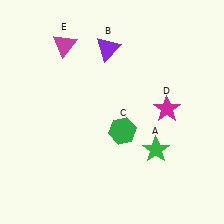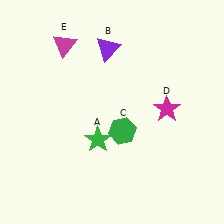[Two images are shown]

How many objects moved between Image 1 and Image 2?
1 object moved between the two images.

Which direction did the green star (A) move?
The green star (A) moved left.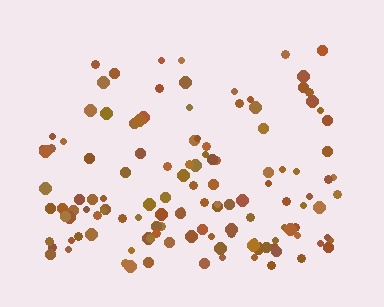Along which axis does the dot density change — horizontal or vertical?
Vertical.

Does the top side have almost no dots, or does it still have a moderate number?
Still a moderate number, just noticeably fewer than the bottom.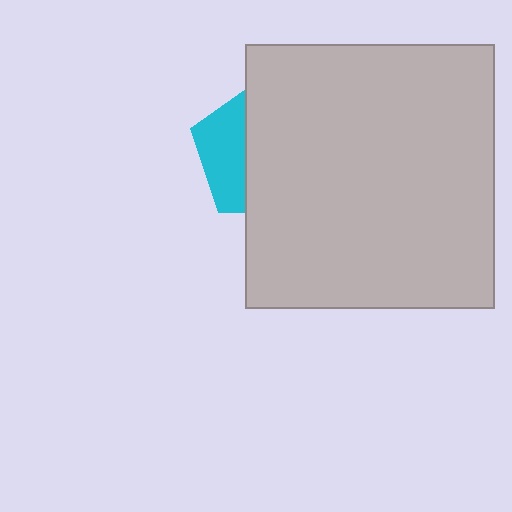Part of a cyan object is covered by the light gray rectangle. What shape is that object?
It is a pentagon.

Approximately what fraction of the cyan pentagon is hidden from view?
Roughly 66% of the cyan pentagon is hidden behind the light gray rectangle.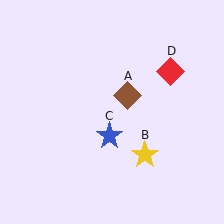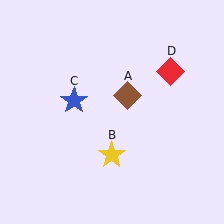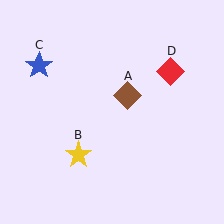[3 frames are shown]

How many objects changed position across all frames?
2 objects changed position: yellow star (object B), blue star (object C).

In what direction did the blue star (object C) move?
The blue star (object C) moved up and to the left.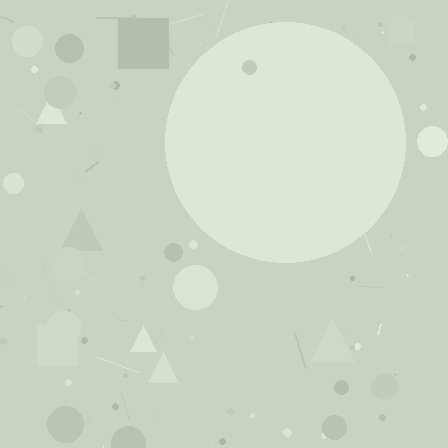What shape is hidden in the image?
A circle is hidden in the image.